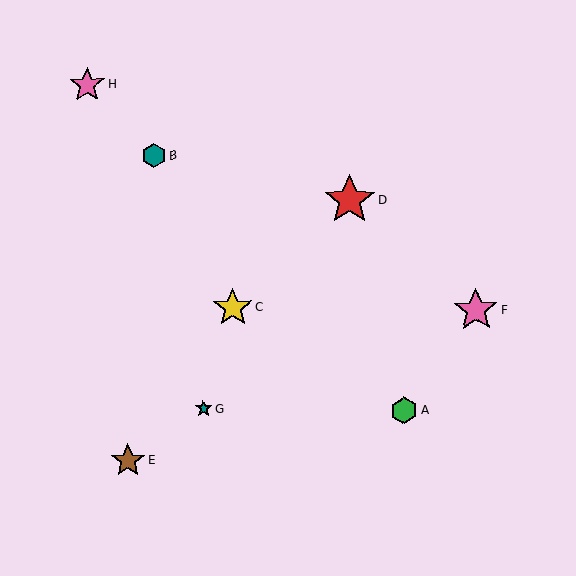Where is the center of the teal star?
The center of the teal star is at (203, 409).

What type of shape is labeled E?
Shape E is a brown star.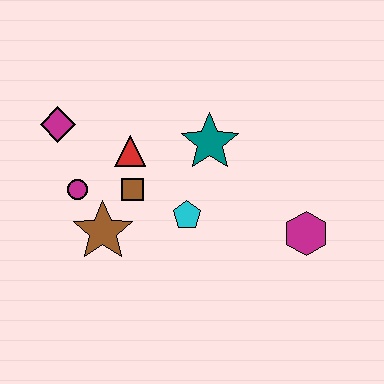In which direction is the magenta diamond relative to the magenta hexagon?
The magenta diamond is to the left of the magenta hexagon.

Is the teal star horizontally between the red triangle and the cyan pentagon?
No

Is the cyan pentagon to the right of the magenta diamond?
Yes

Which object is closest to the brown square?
The red triangle is closest to the brown square.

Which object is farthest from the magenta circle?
The magenta hexagon is farthest from the magenta circle.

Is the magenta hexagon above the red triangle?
No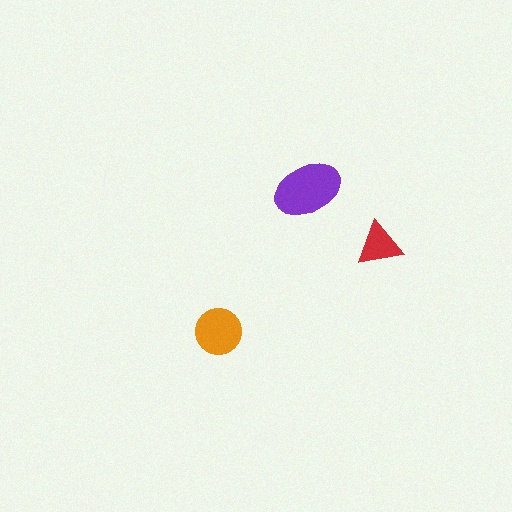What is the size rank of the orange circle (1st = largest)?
2nd.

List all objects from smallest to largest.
The red triangle, the orange circle, the purple ellipse.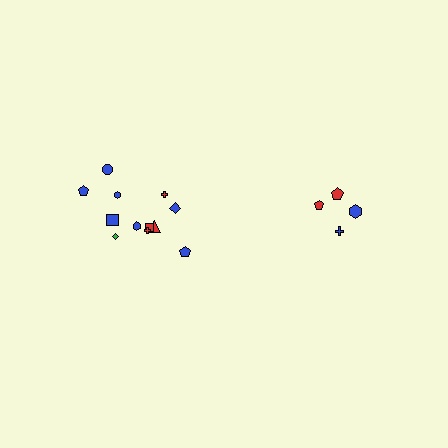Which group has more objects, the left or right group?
The left group.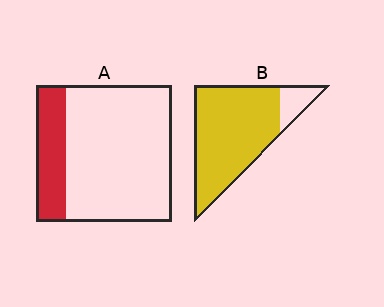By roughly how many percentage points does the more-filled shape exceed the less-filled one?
By roughly 65 percentage points (B over A).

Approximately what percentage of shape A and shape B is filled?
A is approximately 20% and B is approximately 85%.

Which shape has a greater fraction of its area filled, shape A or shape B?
Shape B.